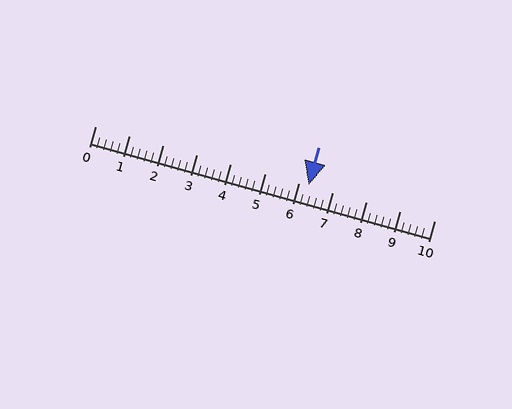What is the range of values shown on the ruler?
The ruler shows values from 0 to 10.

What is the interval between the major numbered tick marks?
The major tick marks are spaced 1 units apart.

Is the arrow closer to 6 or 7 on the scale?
The arrow is closer to 6.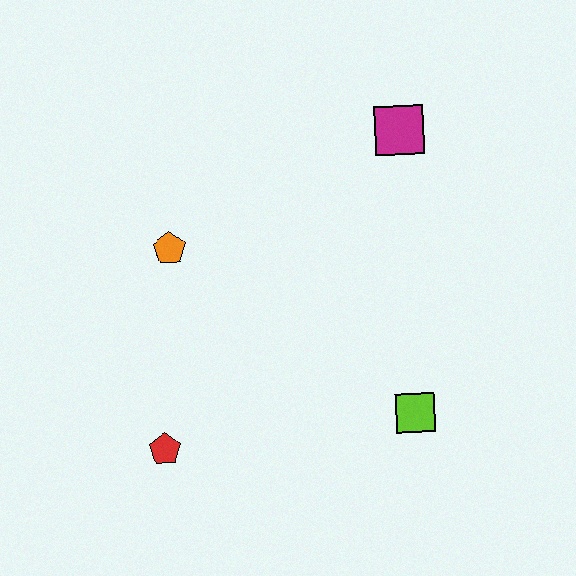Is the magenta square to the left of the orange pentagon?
No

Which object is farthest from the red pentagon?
The magenta square is farthest from the red pentagon.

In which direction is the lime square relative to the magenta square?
The lime square is below the magenta square.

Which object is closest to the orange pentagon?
The red pentagon is closest to the orange pentagon.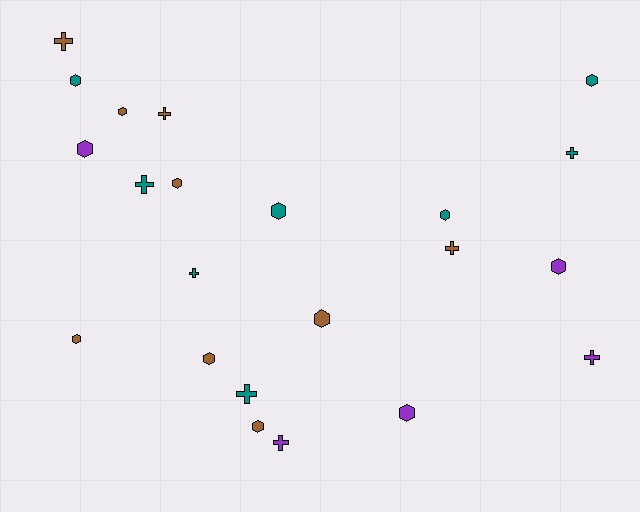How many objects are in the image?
There are 22 objects.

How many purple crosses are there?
There are 2 purple crosses.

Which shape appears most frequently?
Hexagon, with 13 objects.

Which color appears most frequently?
Brown, with 9 objects.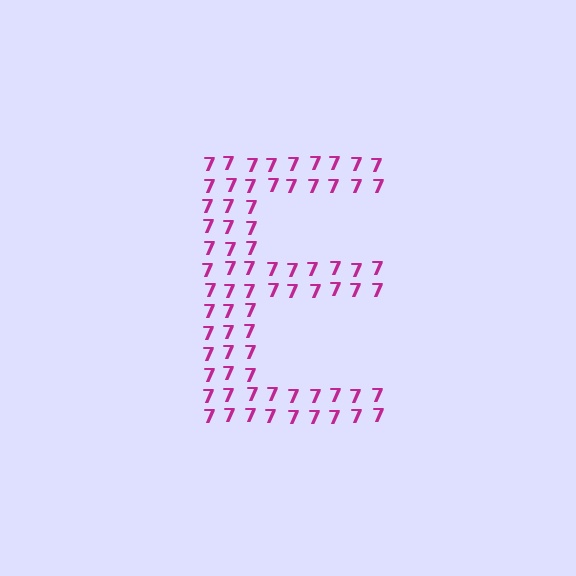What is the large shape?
The large shape is the letter E.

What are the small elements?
The small elements are digit 7's.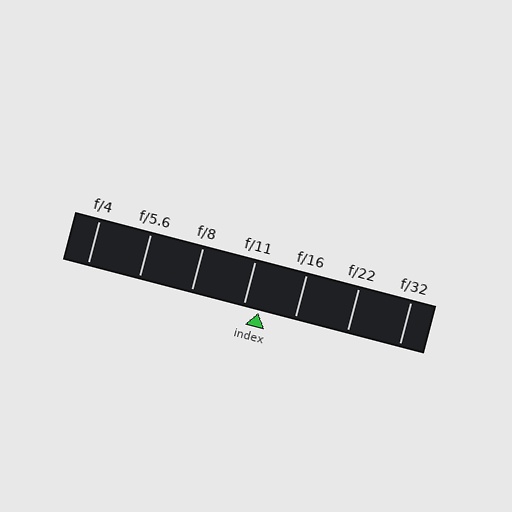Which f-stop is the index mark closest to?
The index mark is closest to f/11.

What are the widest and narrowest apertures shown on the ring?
The widest aperture shown is f/4 and the narrowest is f/32.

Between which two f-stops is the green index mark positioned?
The index mark is between f/11 and f/16.